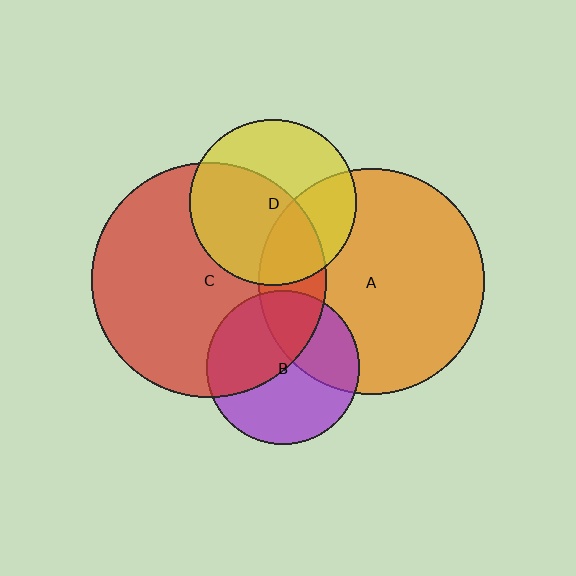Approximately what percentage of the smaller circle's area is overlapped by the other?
Approximately 45%.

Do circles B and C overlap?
Yes.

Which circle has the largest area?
Circle C (red).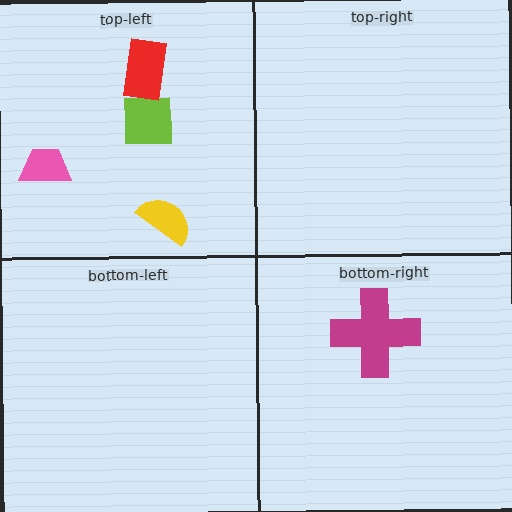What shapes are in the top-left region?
The lime square, the red rectangle, the yellow semicircle, the pink trapezoid.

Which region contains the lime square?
The top-left region.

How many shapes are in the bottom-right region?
1.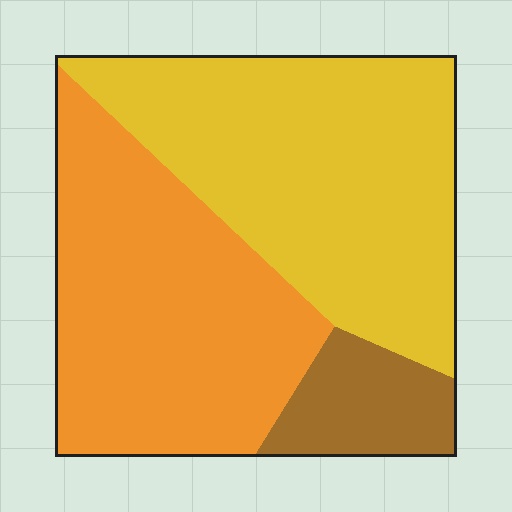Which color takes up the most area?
Yellow, at roughly 45%.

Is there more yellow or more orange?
Yellow.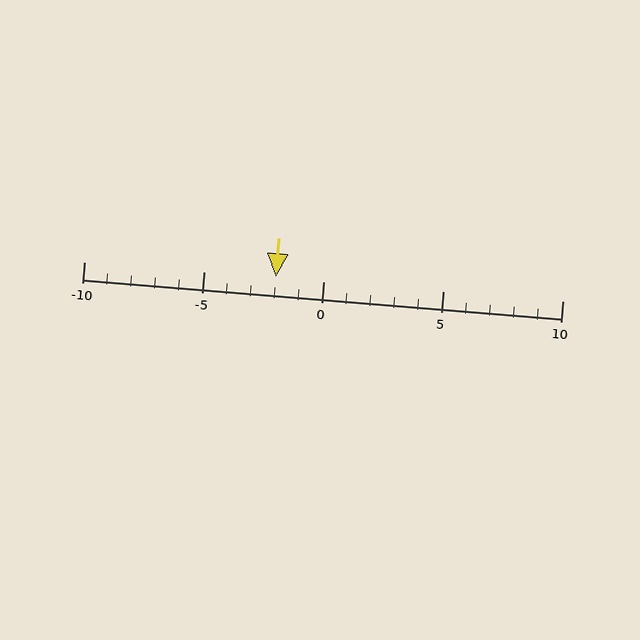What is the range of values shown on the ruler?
The ruler shows values from -10 to 10.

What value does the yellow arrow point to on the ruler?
The yellow arrow points to approximately -2.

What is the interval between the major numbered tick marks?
The major tick marks are spaced 5 units apart.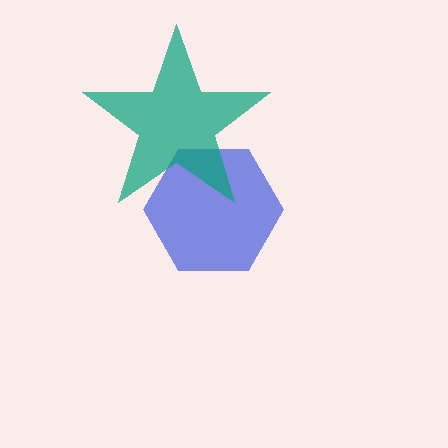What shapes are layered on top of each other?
The layered shapes are: a blue hexagon, a teal star.